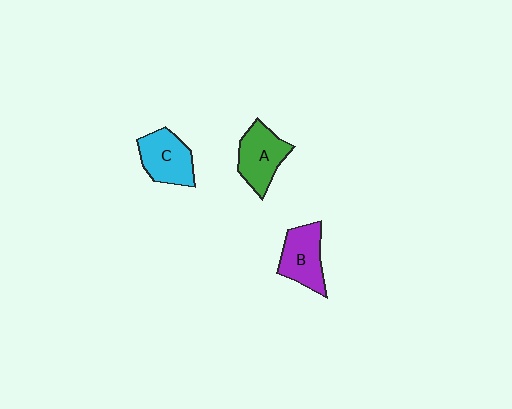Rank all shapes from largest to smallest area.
From largest to smallest: A (green), C (cyan), B (purple).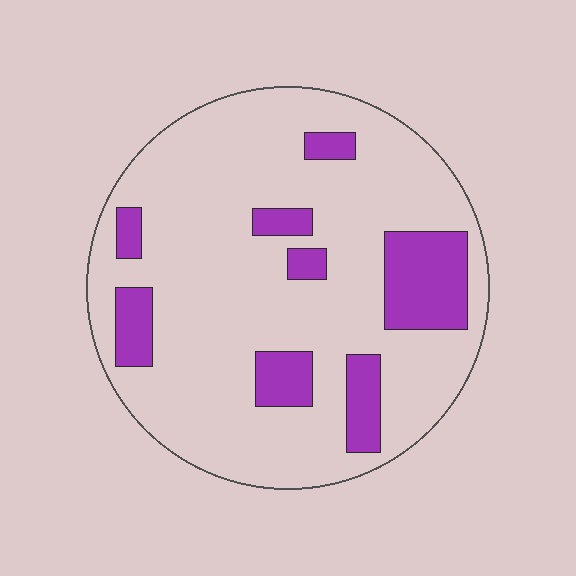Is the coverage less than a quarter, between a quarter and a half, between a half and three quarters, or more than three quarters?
Less than a quarter.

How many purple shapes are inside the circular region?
8.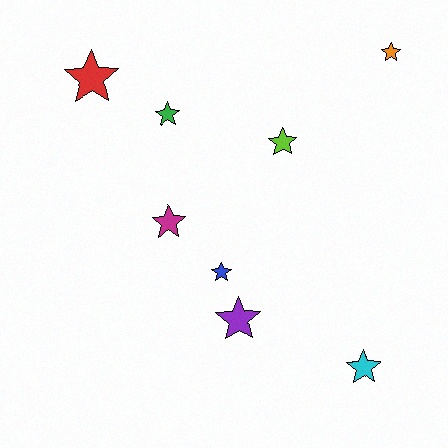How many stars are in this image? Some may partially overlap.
There are 8 stars.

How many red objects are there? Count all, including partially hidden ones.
There is 1 red object.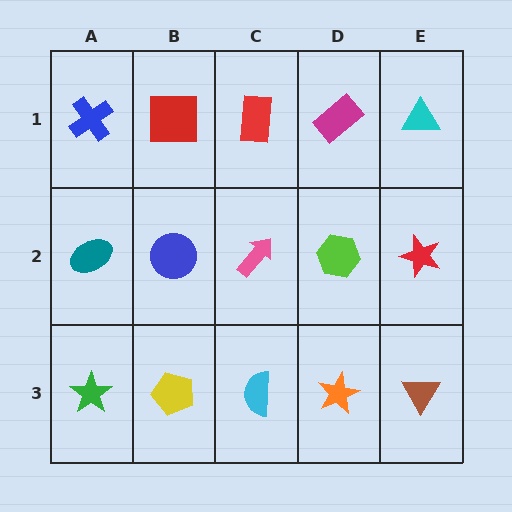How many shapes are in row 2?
5 shapes.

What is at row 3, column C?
A cyan semicircle.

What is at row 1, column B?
A red square.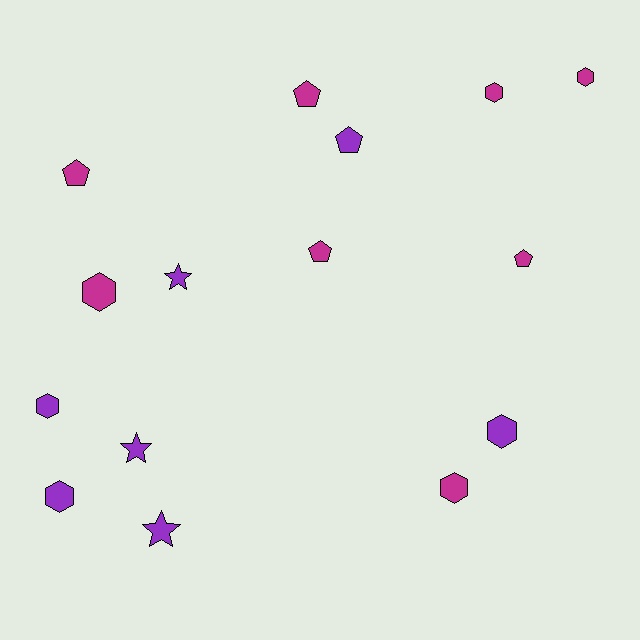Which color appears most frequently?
Magenta, with 8 objects.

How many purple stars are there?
There are 3 purple stars.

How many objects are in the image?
There are 15 objects.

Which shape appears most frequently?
Hexagon, with 7 objects.